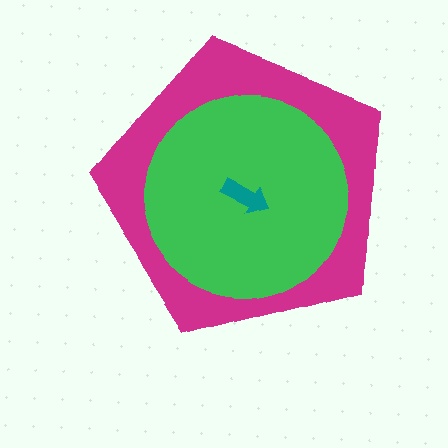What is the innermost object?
The teal arrow.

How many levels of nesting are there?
3.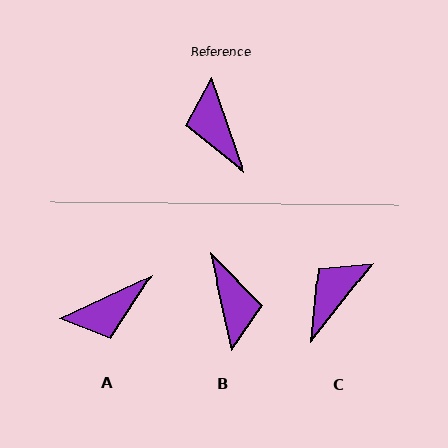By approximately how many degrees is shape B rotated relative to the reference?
Approximately 173 degrees counter-clockwise.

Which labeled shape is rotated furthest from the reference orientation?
B, about 173 degrees away.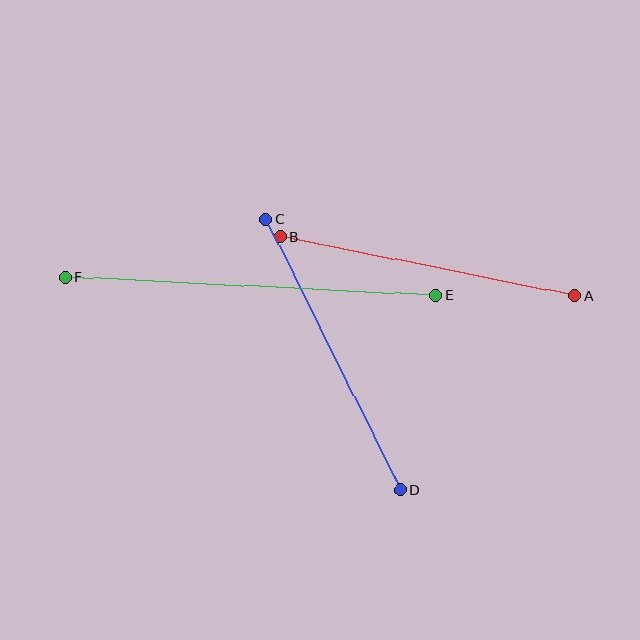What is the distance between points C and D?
The distance is approximately 302 pixels.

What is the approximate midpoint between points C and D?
The midpoint is at approximately (333, 355) pixels.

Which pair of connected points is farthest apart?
Points E and F are farthest apart.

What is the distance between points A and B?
The distance is approximately 300 pixels.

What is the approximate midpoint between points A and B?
The midpoint is at approximately (428, 267) pixels.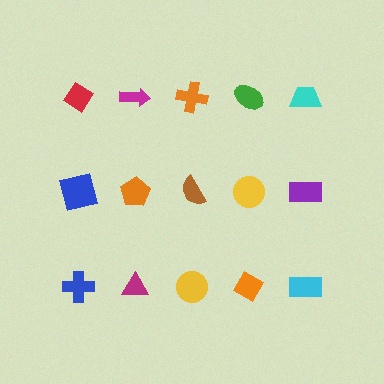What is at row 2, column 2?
An orange pentagon.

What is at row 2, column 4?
A yellow circle.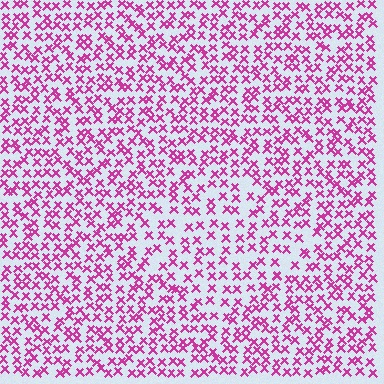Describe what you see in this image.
The image contains small magenta elements arranged at two different densities. A diamond-shaped region is visible where the elements are less densely packed than the surrounding area.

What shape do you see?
I see a diamond.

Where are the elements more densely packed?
The elements are more densely packed outside the diamond boundary.